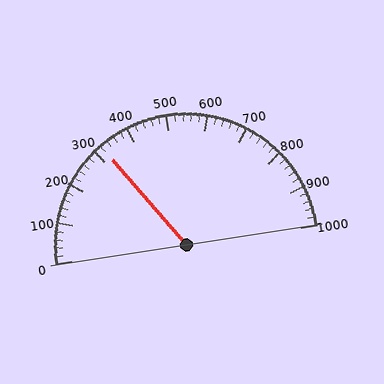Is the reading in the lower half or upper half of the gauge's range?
The reading is in the lower half of the range (0 to 1000).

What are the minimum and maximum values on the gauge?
The gauge ranges from 0 to 1000.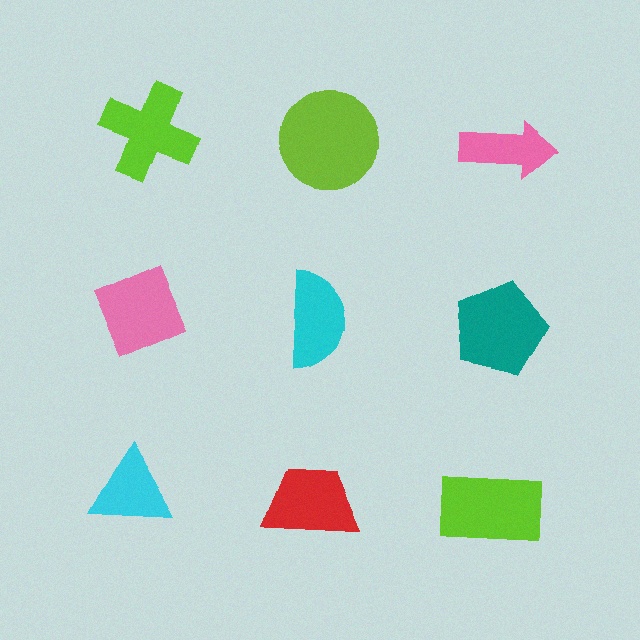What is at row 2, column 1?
A pink diamond.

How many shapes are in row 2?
3 shapes.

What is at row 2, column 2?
A cyan semicircle.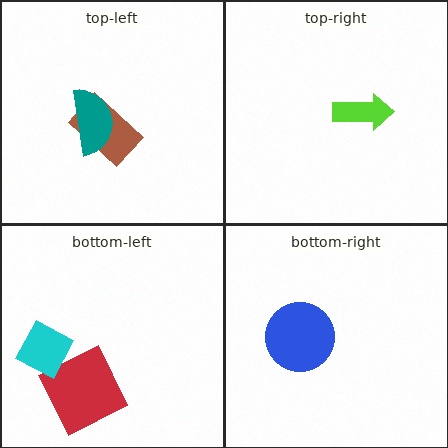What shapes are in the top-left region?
The brown rectangle, the teal semicircle.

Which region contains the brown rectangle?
The top-left region.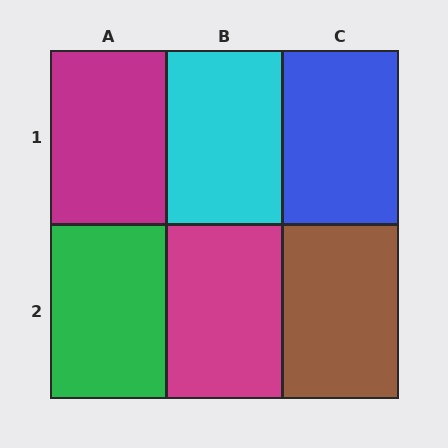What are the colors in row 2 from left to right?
Green, magenta, brown.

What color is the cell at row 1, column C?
Blue.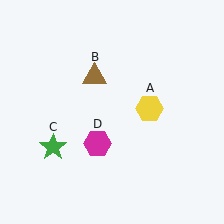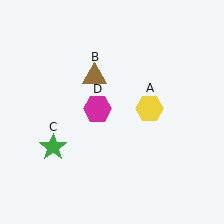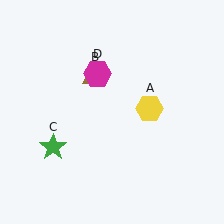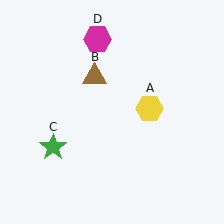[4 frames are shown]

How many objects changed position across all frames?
1 object changed position: magenta hexagon (object D).